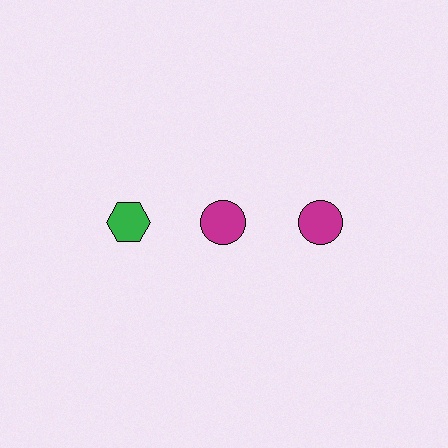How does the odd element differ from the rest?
It differs in both color (green instead of magenta) and shape (hexagon instead of circle).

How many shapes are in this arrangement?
There are 3 shapes arranged in a grid pattern.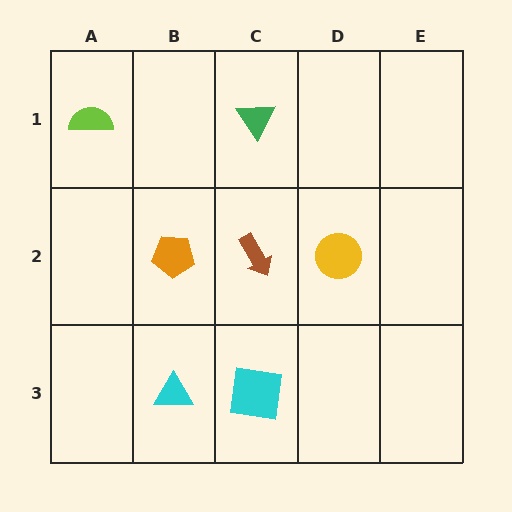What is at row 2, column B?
An orange pentagon.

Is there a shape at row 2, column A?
No, that cell is empty.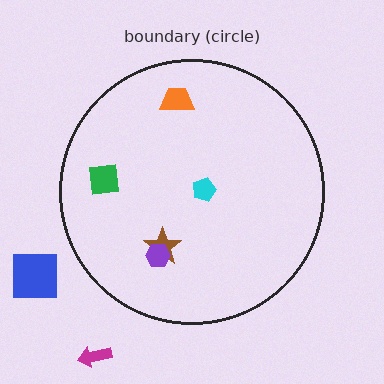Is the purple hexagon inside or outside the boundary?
Inside.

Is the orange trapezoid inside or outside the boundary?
Inside.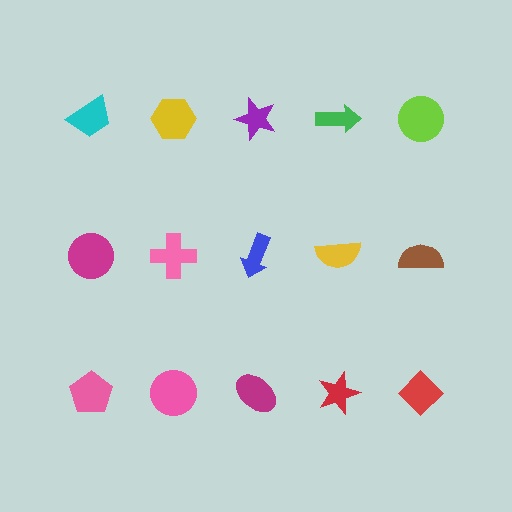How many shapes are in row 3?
5 shapes.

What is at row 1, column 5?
A lime circle.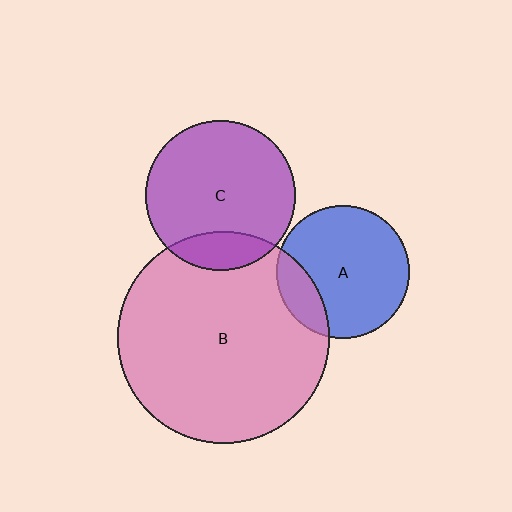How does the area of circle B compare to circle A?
Approximately 2.5 times.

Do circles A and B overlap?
Yes.